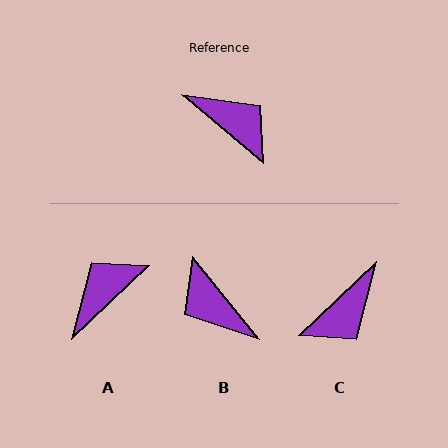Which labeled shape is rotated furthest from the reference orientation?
B, about 169 degrees away.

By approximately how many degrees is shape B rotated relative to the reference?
Approximately 169 degrees counter-clockwise.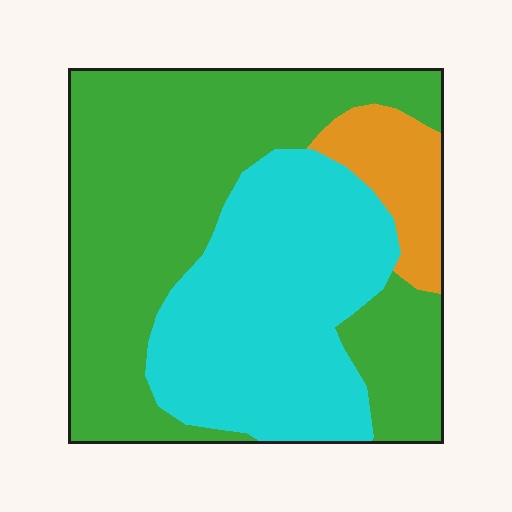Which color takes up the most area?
Green, at roughly 55%.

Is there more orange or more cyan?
Cyan.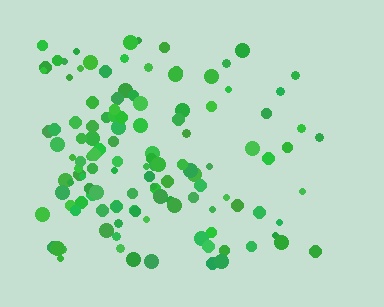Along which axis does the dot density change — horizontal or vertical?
Horizontal.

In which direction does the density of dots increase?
From right to left, with the left side densest.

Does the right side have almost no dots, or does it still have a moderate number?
Still a moderate number, just noticeably fewer than the left.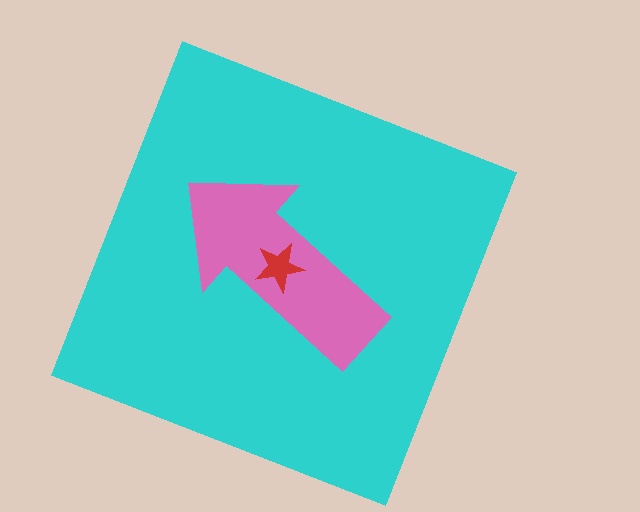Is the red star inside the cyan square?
Yes.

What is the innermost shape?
The red star.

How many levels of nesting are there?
3.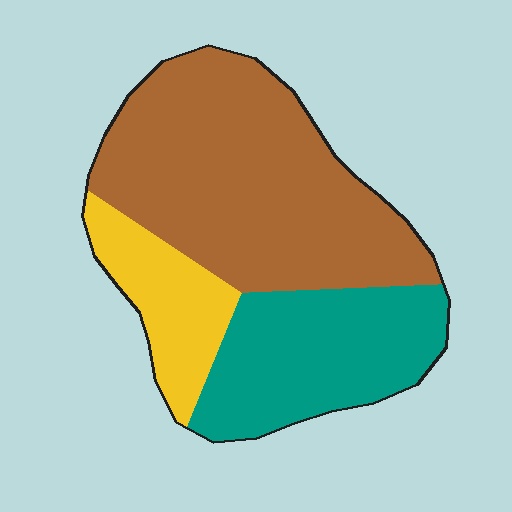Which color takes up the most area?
Brown, at roughly 55%.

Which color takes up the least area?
Yellow, at roughly 15%.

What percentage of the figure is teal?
Teal takes up about one third (1/3) of the figure.